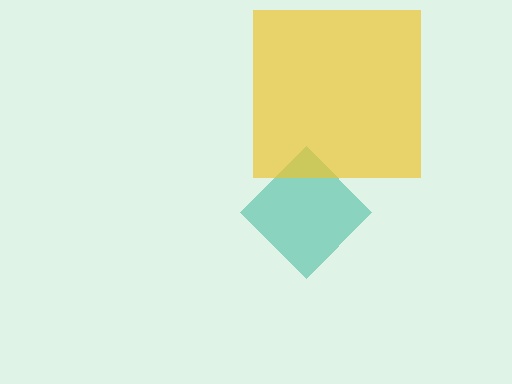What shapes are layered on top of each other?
The layered shapes are: a teal diamond, a yellow square.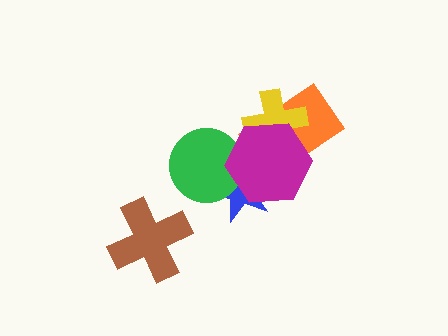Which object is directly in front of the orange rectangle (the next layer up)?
The yellow cross is directly in front of the orange rectangle.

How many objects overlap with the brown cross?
0 objects overlap with the brown cross.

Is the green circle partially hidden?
Yes, it is partially covered by another shape.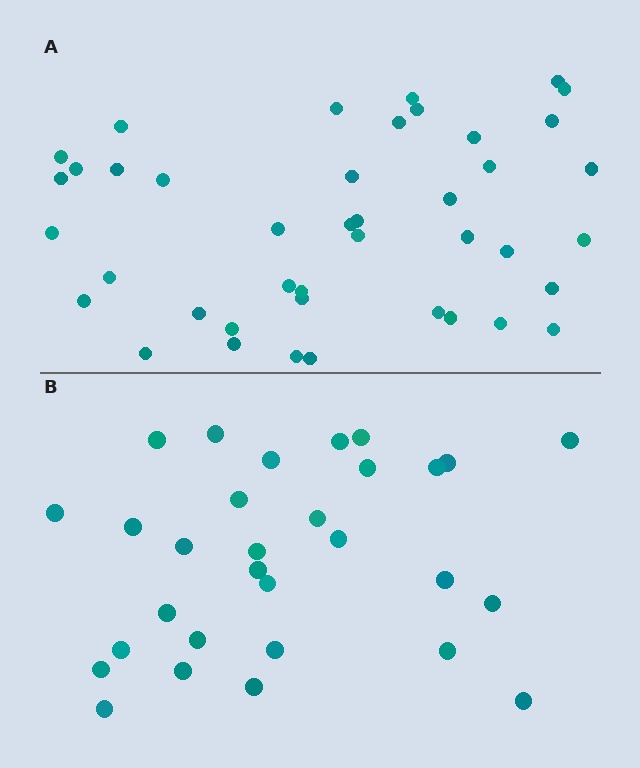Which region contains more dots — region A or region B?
Region A (the top region) has more dots.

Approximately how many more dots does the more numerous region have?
Region A has roughly 12 or so more dots than region B.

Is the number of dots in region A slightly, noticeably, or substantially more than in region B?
Region A has noticeably more, but not dramatically so. The ratio is roughly 1.4 to 1.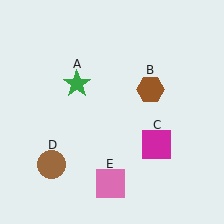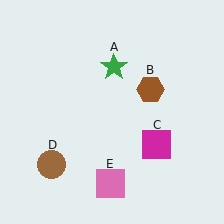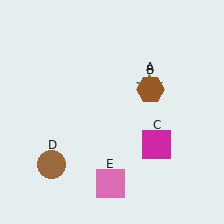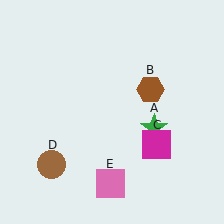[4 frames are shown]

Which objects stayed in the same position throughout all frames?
Brown hexagon (object B) and magenta square (object C) and brown circle (object D) and pink square (object E) remained stationary.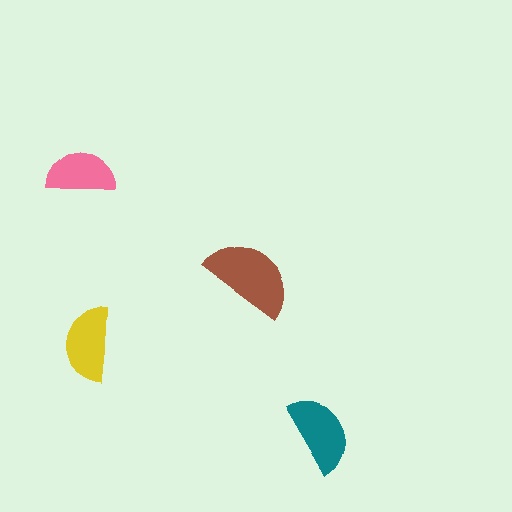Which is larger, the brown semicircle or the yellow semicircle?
The brown one.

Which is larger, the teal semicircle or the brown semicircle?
The brown one.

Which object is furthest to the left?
The pink semicircle is leftmost.